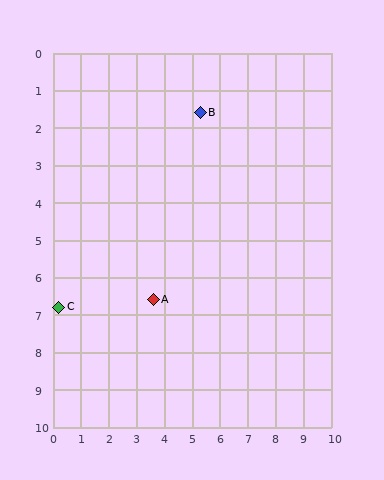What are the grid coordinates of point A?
Point A is at approximately (3.6, 6.6).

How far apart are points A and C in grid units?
Points A and C are about 3.4 grid units apart.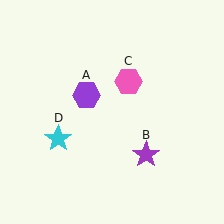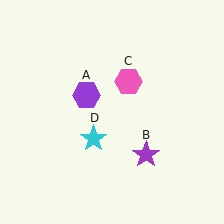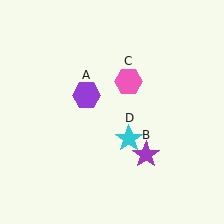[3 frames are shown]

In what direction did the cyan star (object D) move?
The cyan star (object D) moved right.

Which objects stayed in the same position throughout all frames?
Purple hexagon (object A) and purple star (object B) and pink hexagon (object C) remained stationary.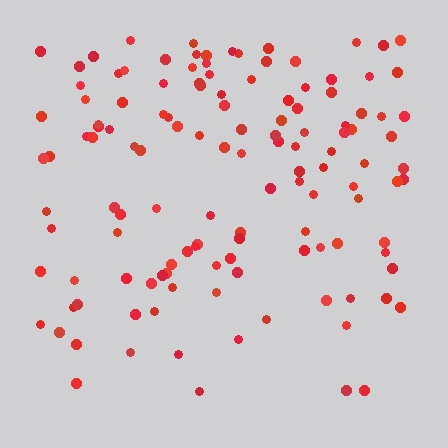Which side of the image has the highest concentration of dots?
The top.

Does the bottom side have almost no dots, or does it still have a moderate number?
Still a moderate number, just noticeably fewer than the top.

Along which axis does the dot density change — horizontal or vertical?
Vertical.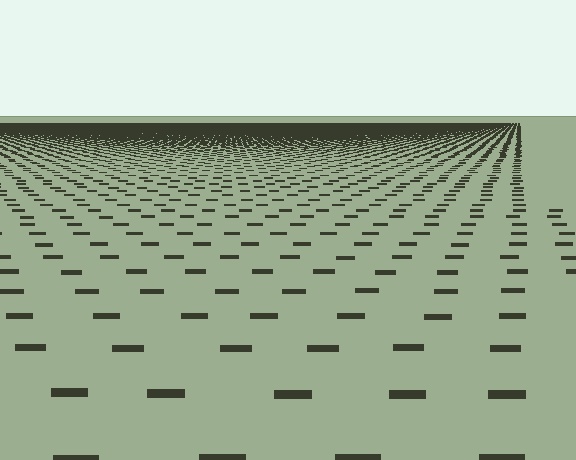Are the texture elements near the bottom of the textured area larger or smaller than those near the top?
Larger. Near the bottom, elements are closer to the viewer and appear at a bigger on-screen size.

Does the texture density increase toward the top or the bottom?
Density increases toward the top.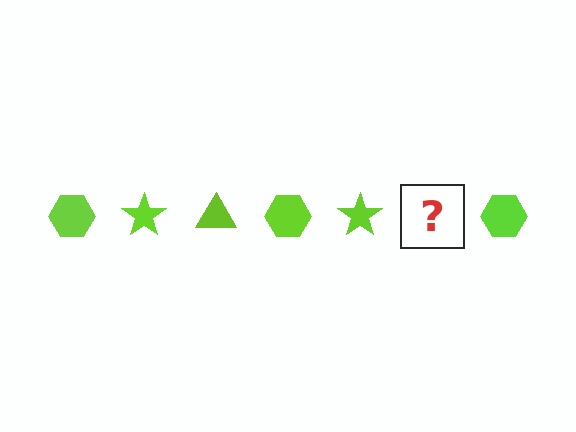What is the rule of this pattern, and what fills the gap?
The rule is that the pattern cycles through hexagon, star, triangle shapes in lime. The gap should be filled with a lime triangle.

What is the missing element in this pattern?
The missing element is a lime triangle.